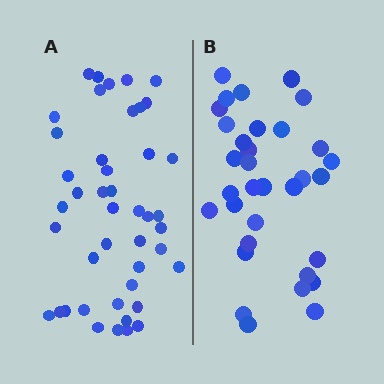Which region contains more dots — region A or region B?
Region A (the left region) has more dots.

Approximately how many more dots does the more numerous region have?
Region A has roughly 12 or so more dots than region B.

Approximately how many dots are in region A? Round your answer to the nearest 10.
About 40 dots. (The exact count is 44, which rounds to 40.)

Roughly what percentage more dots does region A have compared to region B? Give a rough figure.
About 35% more.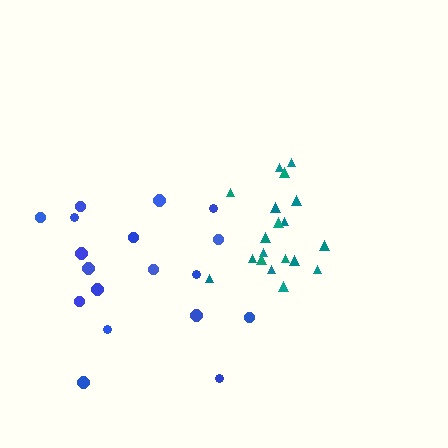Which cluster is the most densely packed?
Teal.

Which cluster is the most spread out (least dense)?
Blue.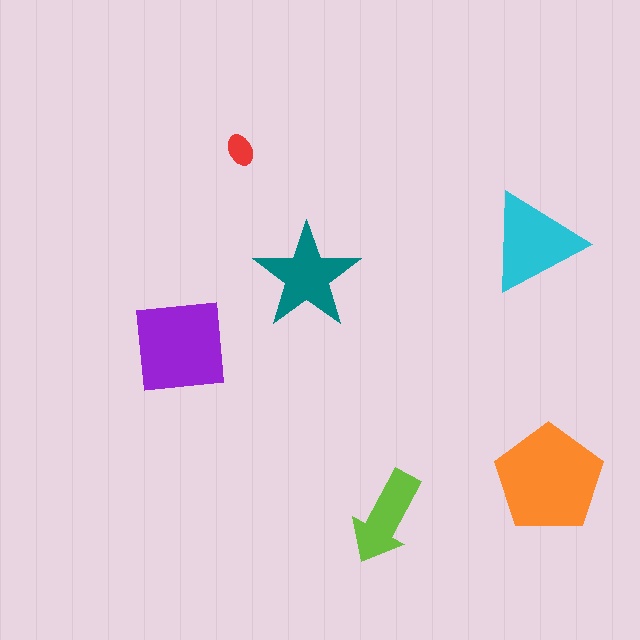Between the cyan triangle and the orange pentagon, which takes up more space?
The orange pentagon.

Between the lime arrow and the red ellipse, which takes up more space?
The lime arrow.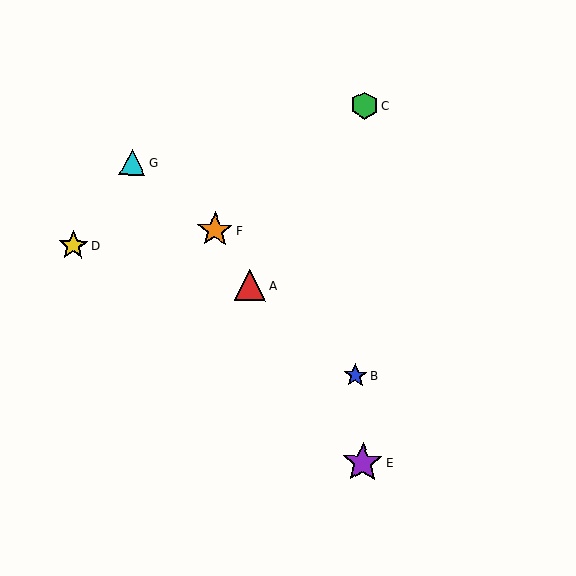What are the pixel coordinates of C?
Object C is at (364, 105).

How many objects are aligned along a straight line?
3 objects (A, E, F) are aligned along a straight line.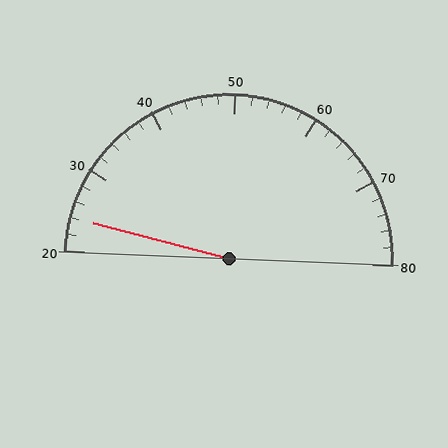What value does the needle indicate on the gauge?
The needle indicates approximately 24.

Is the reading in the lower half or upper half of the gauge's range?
The reading is in the lower half of the range (20 to 80).